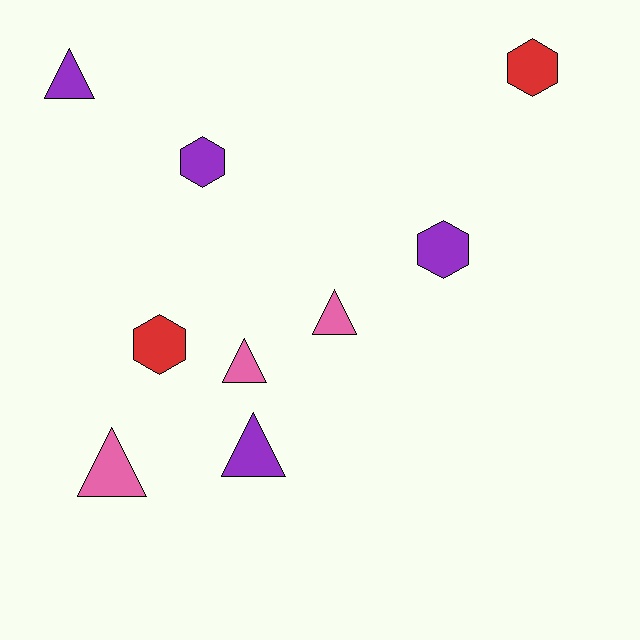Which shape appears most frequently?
Triangle, with 5 objects.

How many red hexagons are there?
There are 2 red hexagons.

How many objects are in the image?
There are 9 objects.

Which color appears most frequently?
Purple, with 4 objects.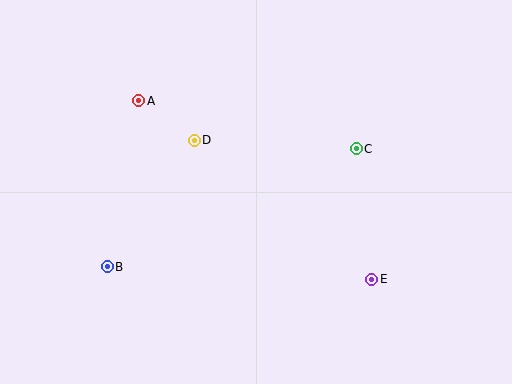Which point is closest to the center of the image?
Point D at (194, 140) is closest to the center.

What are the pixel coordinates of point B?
Point B is at (107, 267).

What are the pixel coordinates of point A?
Point A is at (139, 101).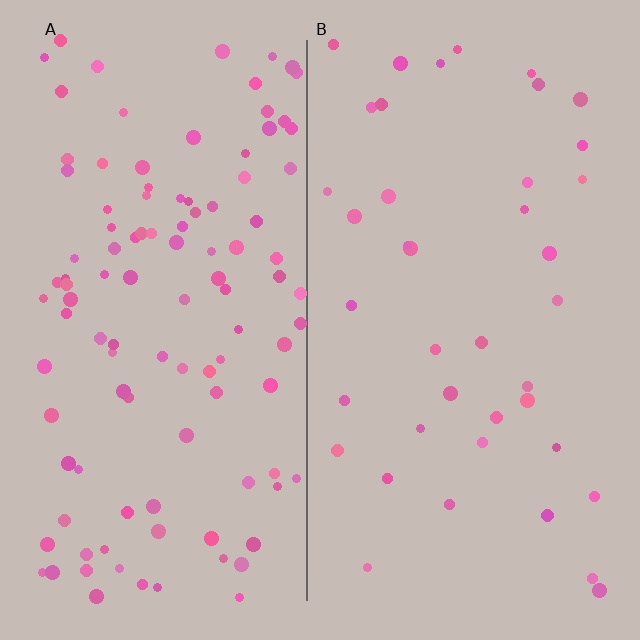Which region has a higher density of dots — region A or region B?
A (the left).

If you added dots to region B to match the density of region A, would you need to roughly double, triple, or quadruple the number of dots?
Approximately triple.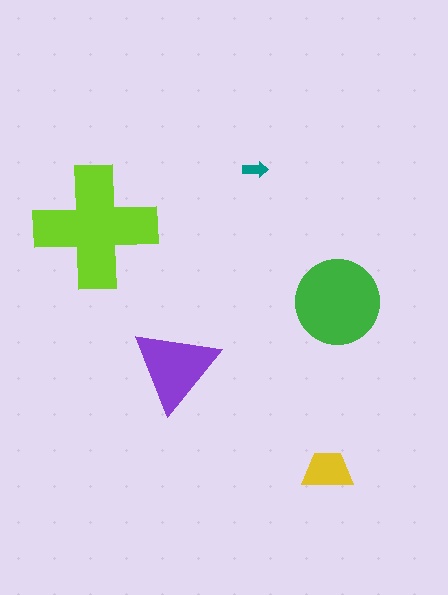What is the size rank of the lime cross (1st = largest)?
1st.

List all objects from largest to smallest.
The lime cross, the green circle, the purple triangle, the yellow trapezoid, the teal arrow.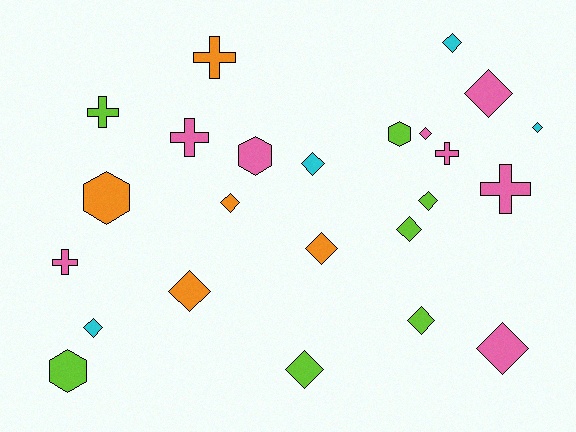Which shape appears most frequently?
Diamond, with 14 objects.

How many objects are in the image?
There are 24 objects.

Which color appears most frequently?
Pink, with 8 objects.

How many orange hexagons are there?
There is 1 orange hexagon.